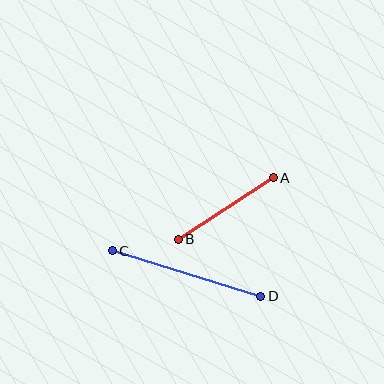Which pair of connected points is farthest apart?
Points C and D are farthest apart.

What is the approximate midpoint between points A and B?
The midpoint is at approximately (226, 209) pixels.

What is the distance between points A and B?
The distance is approximately 113 pixels.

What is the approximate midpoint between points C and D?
The midpoint is at approximately (186, 273) pixels.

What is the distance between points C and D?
The distance is approximately 156 pixels.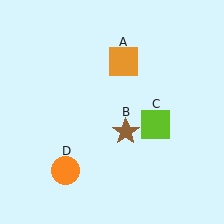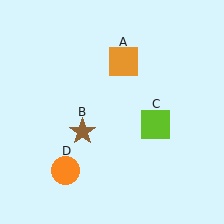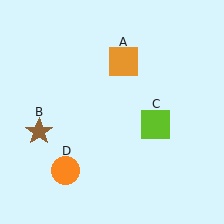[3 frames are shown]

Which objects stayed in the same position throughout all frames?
Orange square (object A) and lime square (object C) and orange circle (object D) remained stationary.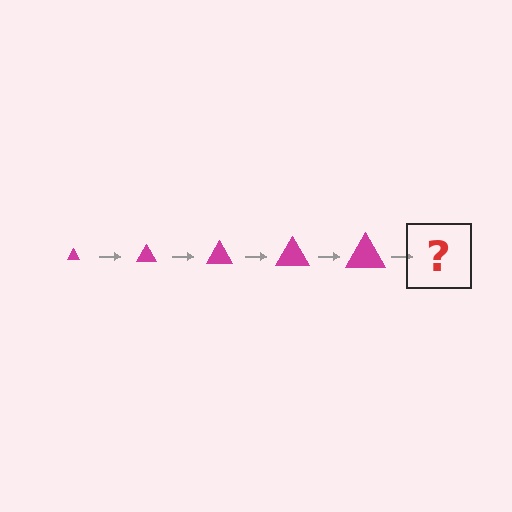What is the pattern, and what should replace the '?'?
The pattern is that the triangle gets progressively larger each step. The '?' should be a magenta triangle, larger than the previous one.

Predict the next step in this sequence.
The next step is a magenta triangle, larger than the previous one.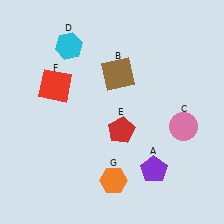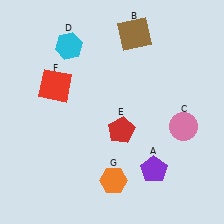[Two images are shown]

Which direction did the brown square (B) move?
The brown square (B) moved up.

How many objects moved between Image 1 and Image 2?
1 object moved between the two images.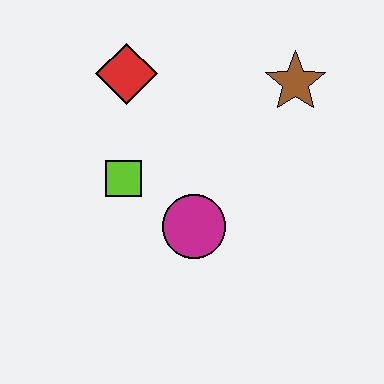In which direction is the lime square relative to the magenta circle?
The lime square is to the left of the magenta circle.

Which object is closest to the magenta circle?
The lime square is closest to the magenta circle.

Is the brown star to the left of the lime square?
No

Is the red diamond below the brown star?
No